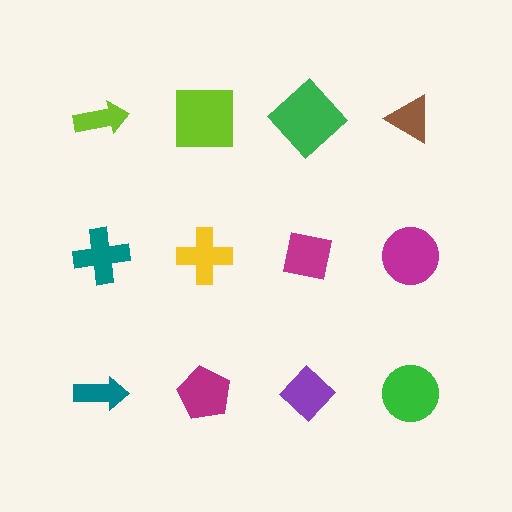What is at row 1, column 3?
A green diamond.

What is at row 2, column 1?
A teal cross.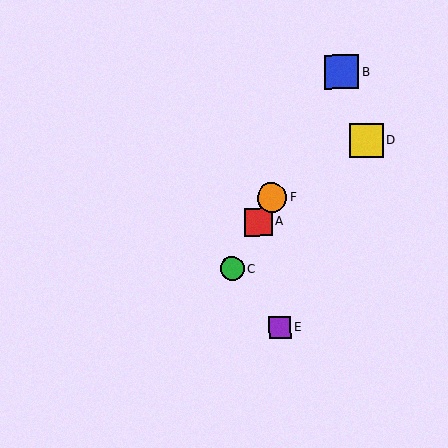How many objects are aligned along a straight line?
4 objects (A, B, C, F) are aligned along a straight line.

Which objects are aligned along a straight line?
Objects A, B, C, F are aligned along a straight line.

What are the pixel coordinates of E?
Object E is at (280, 328).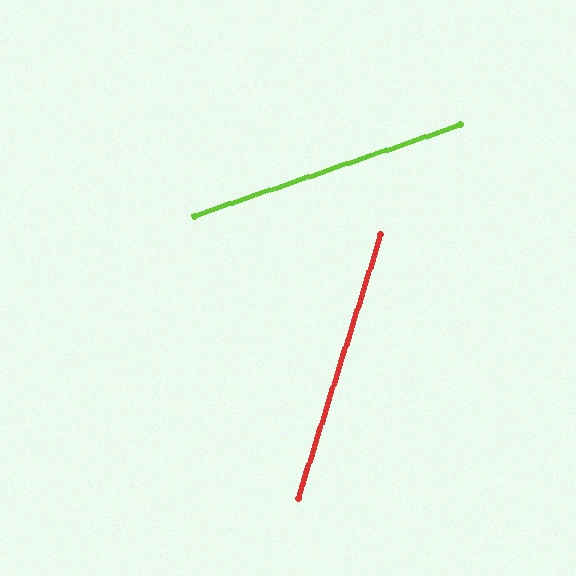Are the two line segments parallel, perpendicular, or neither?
Neither parallel nor perpendicular — they differ by about 54°.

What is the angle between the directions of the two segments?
Approximately 54 degrees.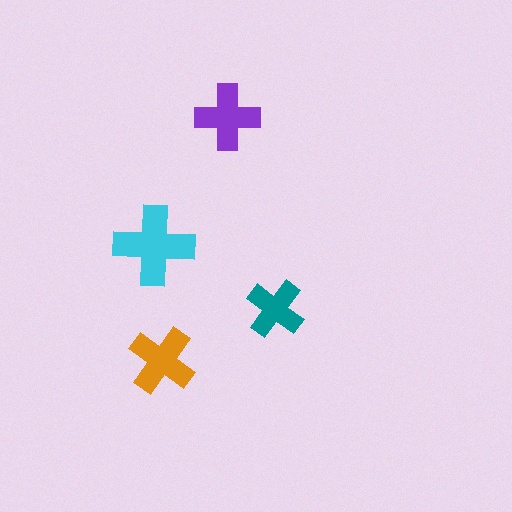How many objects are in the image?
There are 4 objects in the image.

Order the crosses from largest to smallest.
the cyan one, the orange one, the purple one, the teal one.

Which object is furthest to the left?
The cyan cross is leftmost.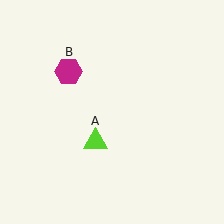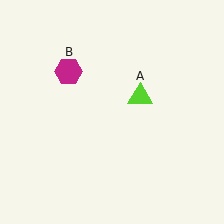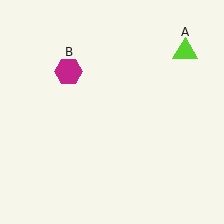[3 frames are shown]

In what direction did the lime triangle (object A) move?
The lime triangle (object A) moved up and to the right.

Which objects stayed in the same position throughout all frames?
Magenta hexagon (object B) remained stationary.